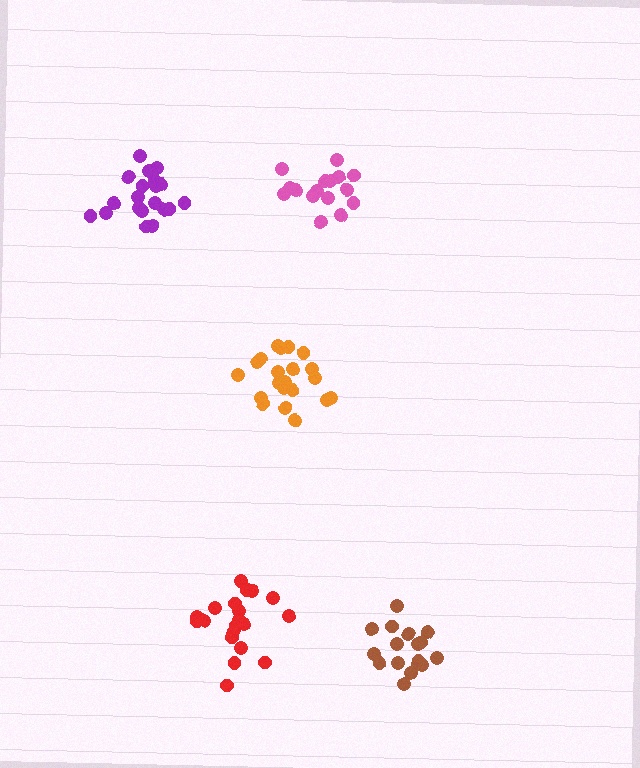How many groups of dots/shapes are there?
There are 5 groups.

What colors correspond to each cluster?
The clusters are colored: orange, purple, red, pink, brown.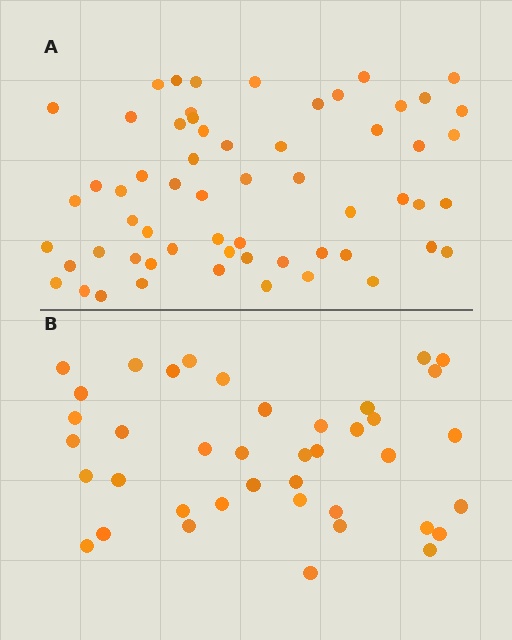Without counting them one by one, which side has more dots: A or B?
Region A (the top region) has more dots.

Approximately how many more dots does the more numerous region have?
Region A has approximately 20 more dots than region B.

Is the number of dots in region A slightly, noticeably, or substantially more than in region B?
Region A has substantially more. The ratio is roughly 1.5 to 1.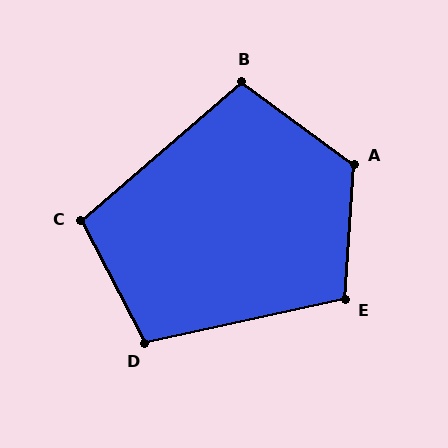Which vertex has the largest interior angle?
A, at approximately 123 degrees.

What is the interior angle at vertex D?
Approximately 105 degrees (obtuse).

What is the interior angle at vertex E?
Approximately 106 degrees (obtuse).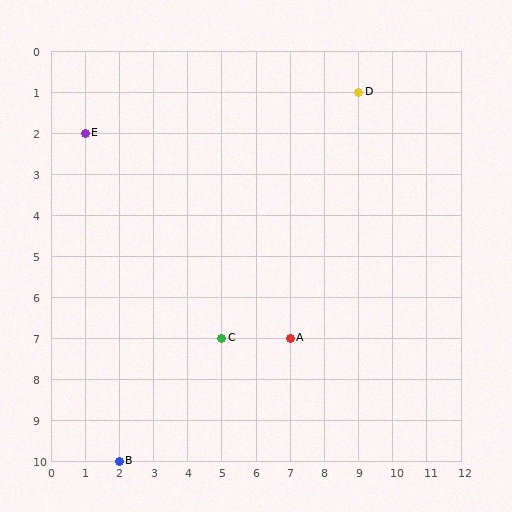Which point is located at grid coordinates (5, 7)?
Point C is at (5, 7).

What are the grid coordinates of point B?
Point B is at grid coordinates (2, 10).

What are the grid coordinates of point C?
Point C is at grid coordinates (5, 7).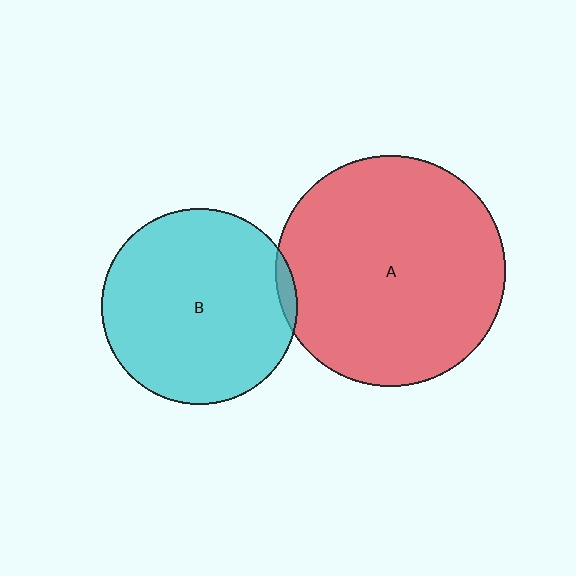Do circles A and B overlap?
Yes.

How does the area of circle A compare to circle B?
Approximately 1.4 times.